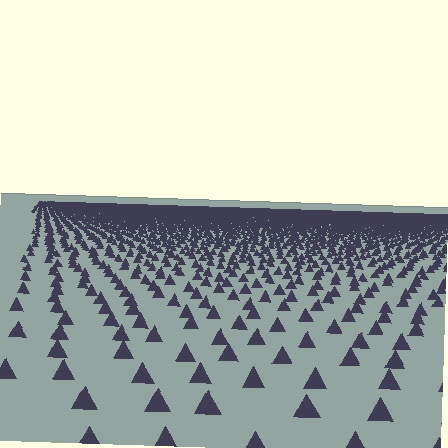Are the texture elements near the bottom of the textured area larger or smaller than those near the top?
Larger. Near the bottom, elements are closer to the viewer and appear at a bigger on-screen size.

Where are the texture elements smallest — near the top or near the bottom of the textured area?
Near the top.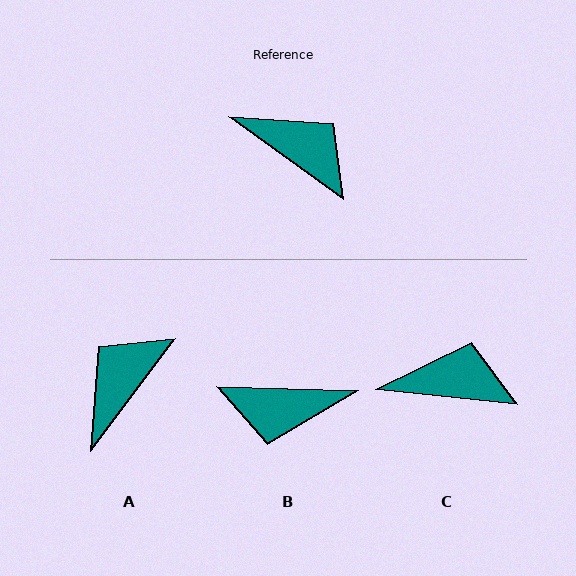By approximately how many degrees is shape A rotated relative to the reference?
Approximately 89 degrees counter-clockwise.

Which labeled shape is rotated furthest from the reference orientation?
B, about 146 degrees away.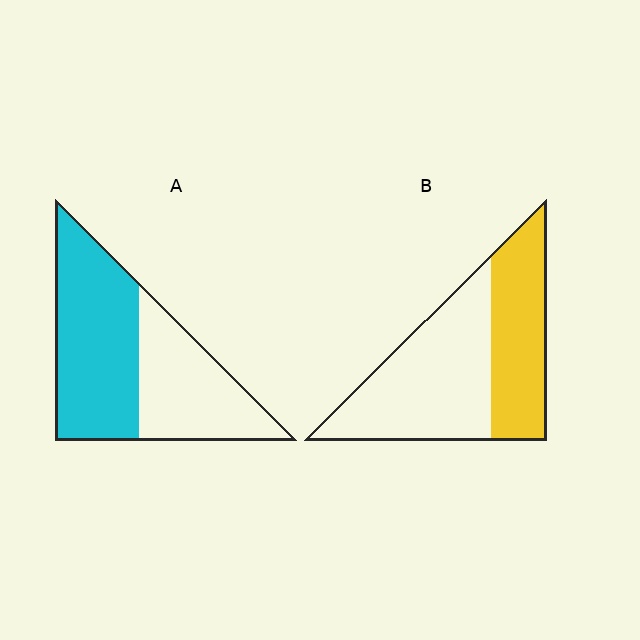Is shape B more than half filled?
No.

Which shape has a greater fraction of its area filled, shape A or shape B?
Shape A.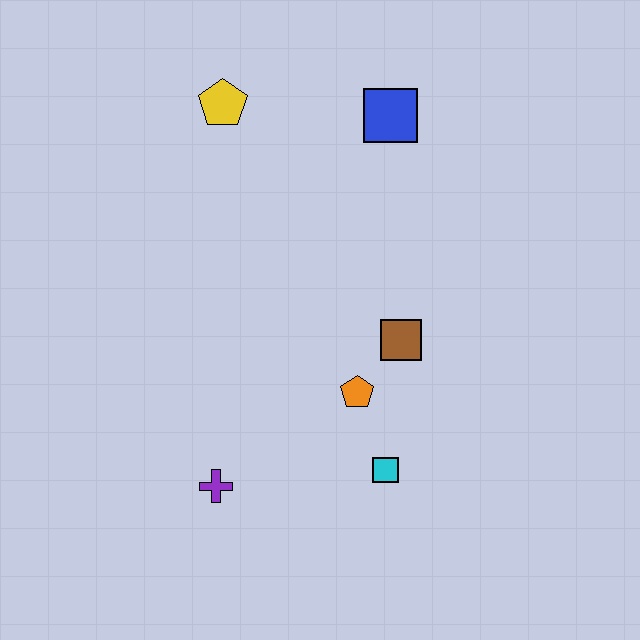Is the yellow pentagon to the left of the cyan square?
Yes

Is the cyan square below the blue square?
Yes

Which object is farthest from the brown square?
The yellow pentagon is farthest from the brown square.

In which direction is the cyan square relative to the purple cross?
The cyan square is to the right of the purple cross.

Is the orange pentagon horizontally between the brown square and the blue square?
No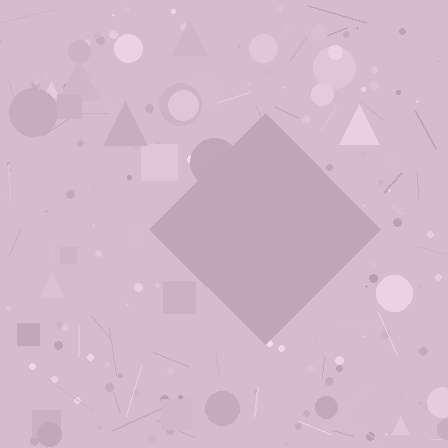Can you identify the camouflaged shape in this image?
The camouflaged shape is a diamond.